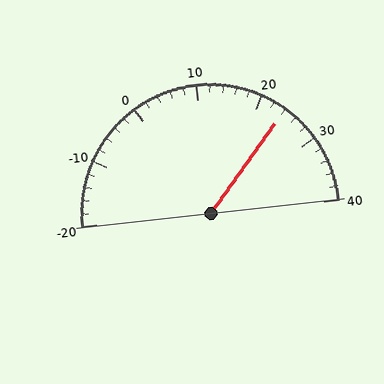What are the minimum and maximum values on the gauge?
The gauge ranges from -20 to 40.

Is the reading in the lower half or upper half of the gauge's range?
The reading is in the upper half of the range (-20 to 40).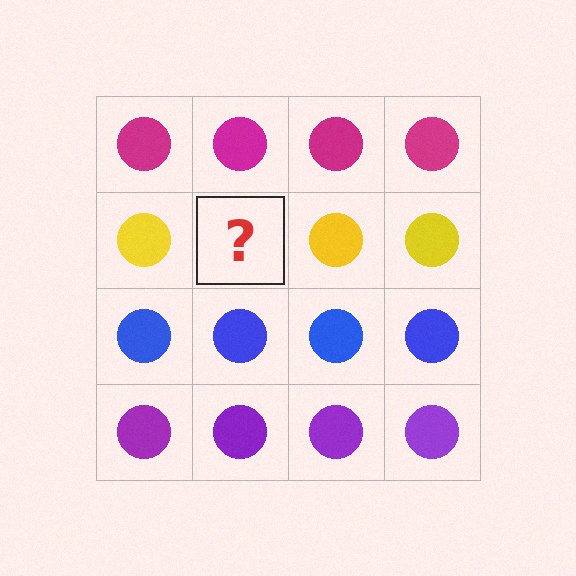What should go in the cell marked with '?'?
The missing cell should contain a yellow circle.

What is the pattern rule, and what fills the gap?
The rule is that each row has a consistent color. The gap should be filled with a yellow circle.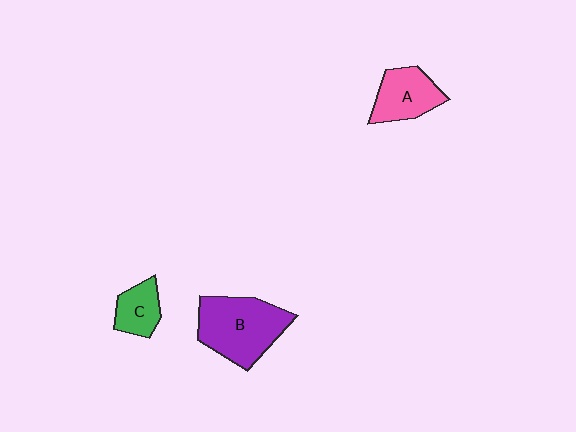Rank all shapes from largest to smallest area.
From largest to smallest: B (purple), A (pink), C (green).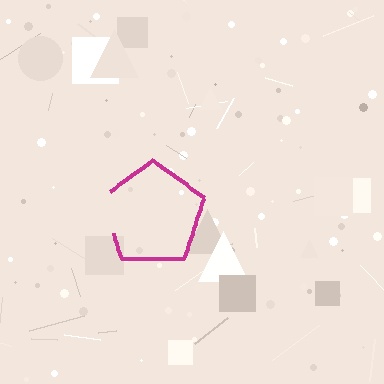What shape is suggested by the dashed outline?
The dashed outline suggests a pentagon.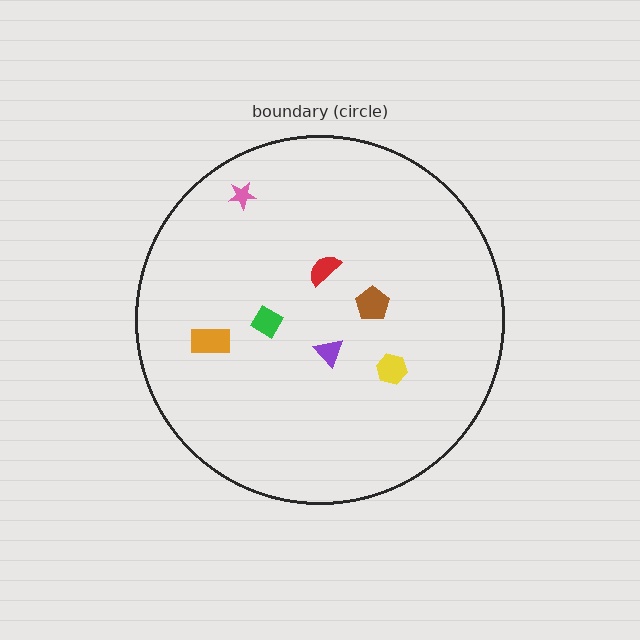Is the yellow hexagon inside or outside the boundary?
Inside.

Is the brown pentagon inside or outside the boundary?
Inside.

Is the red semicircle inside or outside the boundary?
Inside.